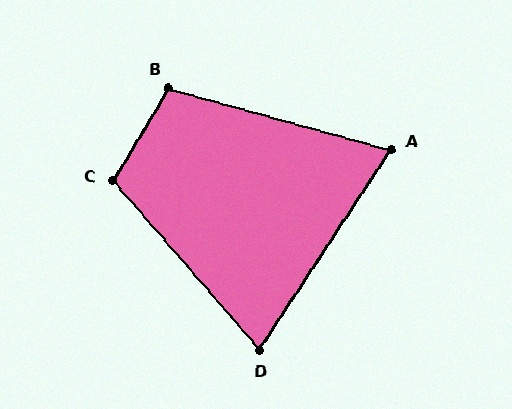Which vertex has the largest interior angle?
C, at approximately 108 degrees.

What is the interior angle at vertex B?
Approximately 106 degrees (obtuse).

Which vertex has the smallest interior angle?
A, at approximately 72 degrees.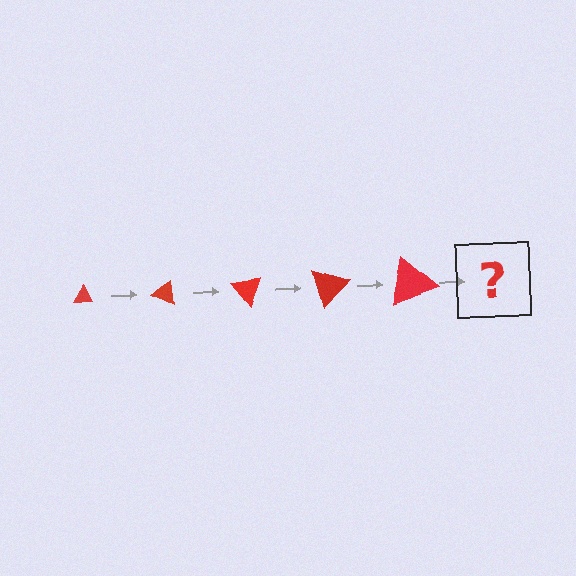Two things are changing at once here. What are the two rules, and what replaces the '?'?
The two rules are that the triangle grows larger each step and it rotates 25 degrees each step. The '?' should be a triangle, larger than the previous one and rotated 125 degrees from the start.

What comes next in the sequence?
The next element should be a triangle, larger than the previous one and rotated 125 degrees from the start.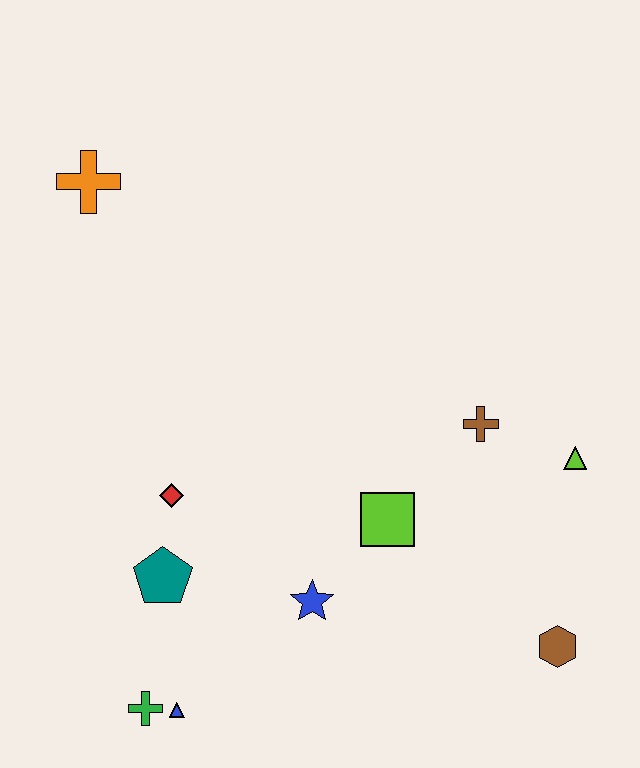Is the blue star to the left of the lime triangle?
Yes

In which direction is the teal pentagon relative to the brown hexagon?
The teal pentagon is to the left of the brown hexagon.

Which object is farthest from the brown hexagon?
The orange cross is farthest from the brown hexagon.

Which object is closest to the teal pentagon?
The red diamond is closest to the teal pentagon.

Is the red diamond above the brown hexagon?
Yes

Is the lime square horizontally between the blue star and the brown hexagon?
Yes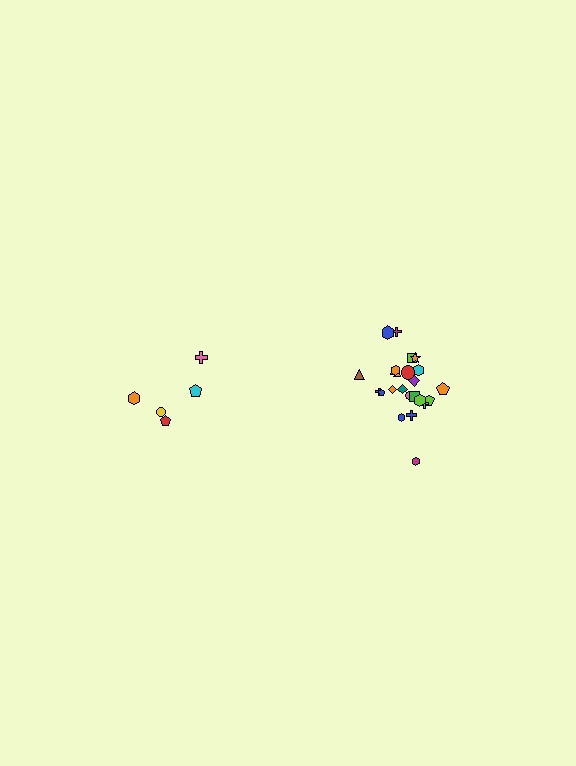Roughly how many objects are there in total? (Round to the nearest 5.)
Roughly 30 objects in total.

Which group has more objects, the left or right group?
The right group.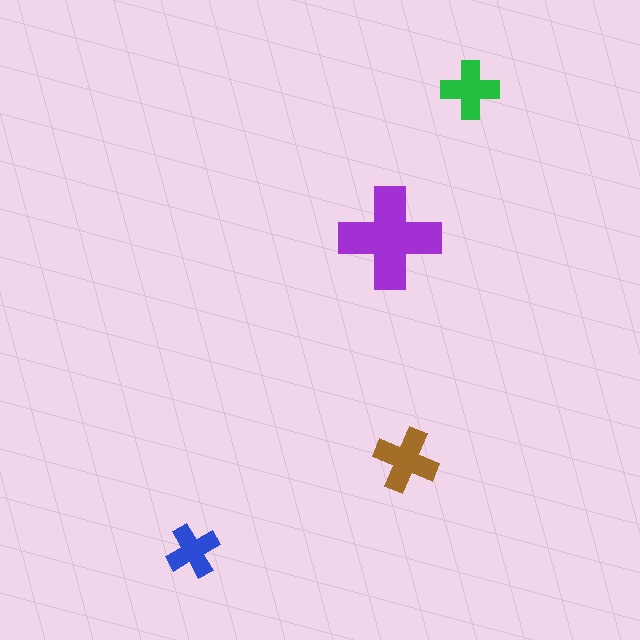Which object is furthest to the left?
The blue cross is leftmost.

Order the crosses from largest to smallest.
the purple one, the brown one, the green one, the blue one.